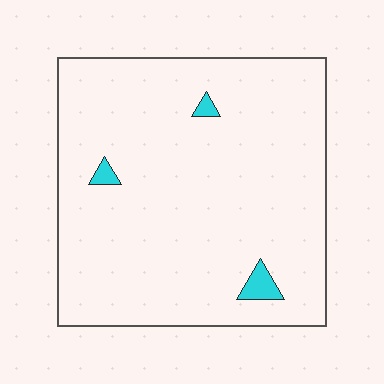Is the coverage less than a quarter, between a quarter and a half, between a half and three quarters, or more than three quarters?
Less than a quarter.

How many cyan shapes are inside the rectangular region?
3.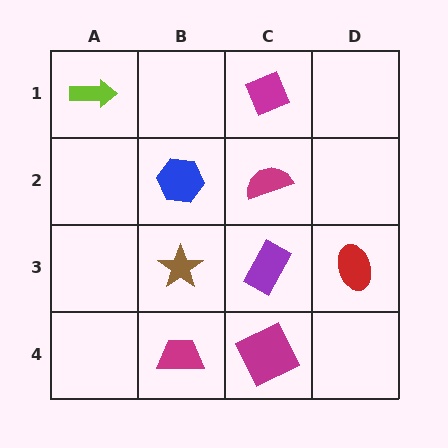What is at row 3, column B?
A brown star.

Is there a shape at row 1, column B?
No, that cell is empty.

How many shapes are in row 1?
2 shapes.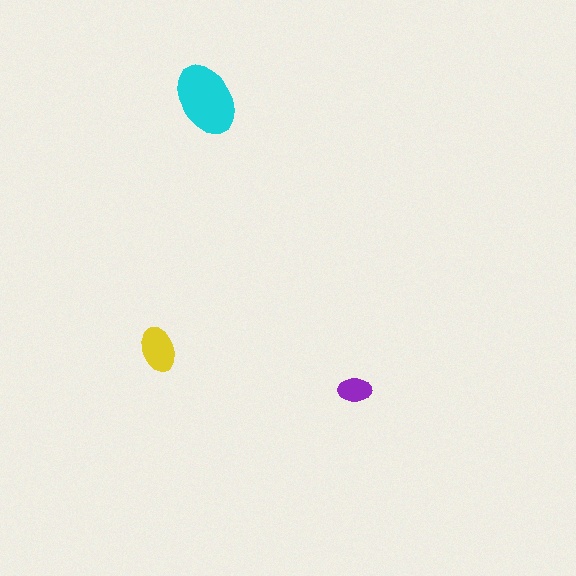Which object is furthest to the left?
The yellow ellipse is leftmost.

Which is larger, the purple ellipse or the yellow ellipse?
The yellow one.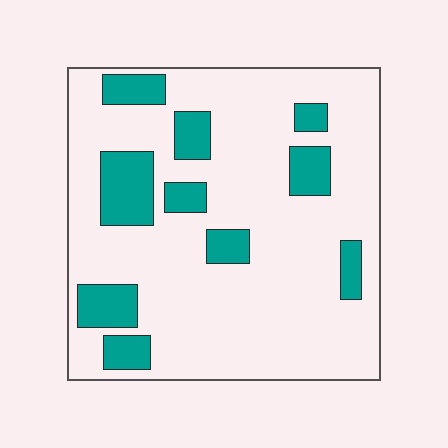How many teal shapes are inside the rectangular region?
10.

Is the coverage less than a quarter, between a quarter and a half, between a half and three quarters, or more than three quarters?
Less than a quarter.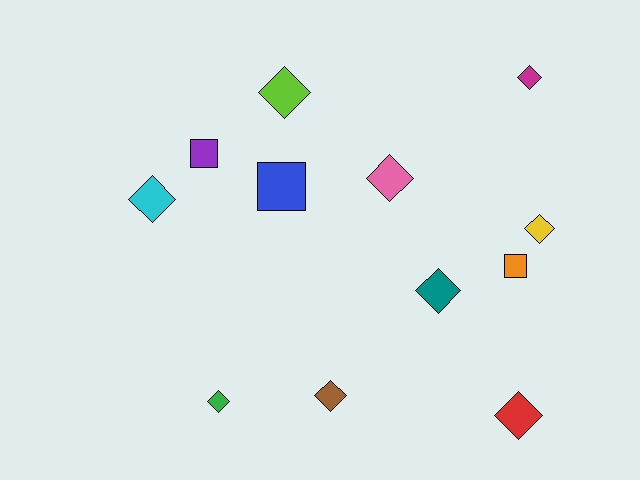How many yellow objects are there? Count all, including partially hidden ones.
There is 1 yellow object.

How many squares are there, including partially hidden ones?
There are 3 squares.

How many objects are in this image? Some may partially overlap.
There are 12 objects.